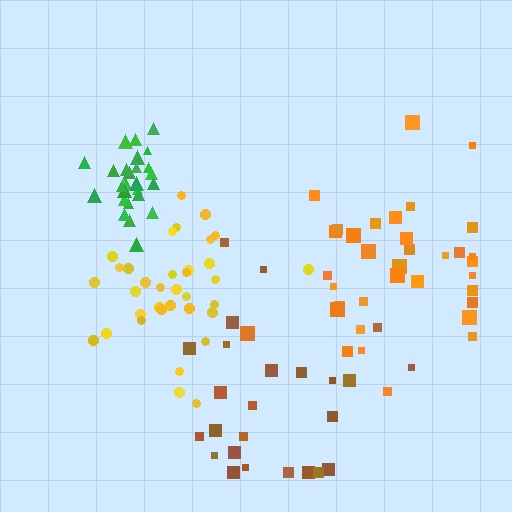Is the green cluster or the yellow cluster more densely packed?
Green.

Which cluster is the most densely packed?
Green.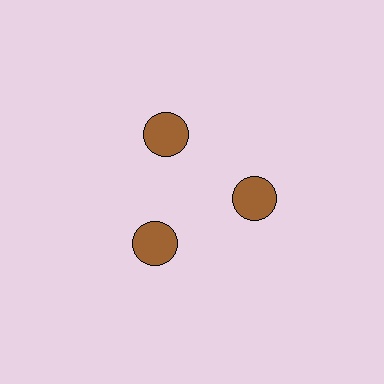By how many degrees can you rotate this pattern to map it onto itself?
The pattern maps onto itself every 120 degrees of rotation.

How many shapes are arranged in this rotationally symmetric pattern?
There are 3 shapes, arranged in 3 groups of 1.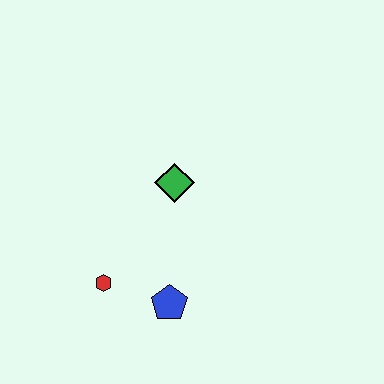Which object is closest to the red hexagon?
The blue pentagon is closest to the red hexagon.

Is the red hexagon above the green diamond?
No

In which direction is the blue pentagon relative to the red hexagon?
The blue pentagon is to the right of the red hexagon.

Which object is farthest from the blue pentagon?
The green diamond is farthest from the blue pentagon.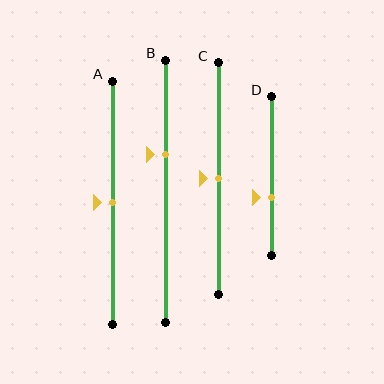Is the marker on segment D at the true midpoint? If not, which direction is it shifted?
No, the marker on segment D is shifted downward by about 14% of the segment length.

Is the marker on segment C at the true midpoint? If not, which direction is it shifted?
Yes, the marker on segment C is at the true midpoint.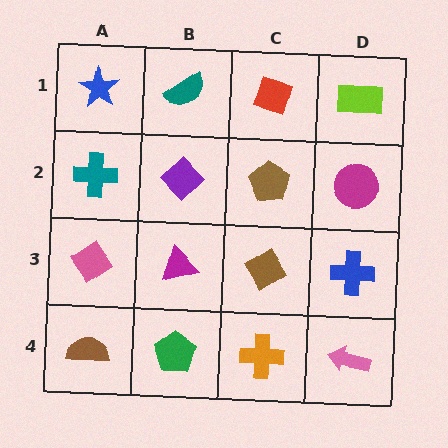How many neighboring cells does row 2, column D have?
3.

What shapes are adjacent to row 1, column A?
A teal cross (row 2, column A), a teal semicircle (row 1, column B).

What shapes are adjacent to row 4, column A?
A pink diamond (row 3, column A), a green pentagon (row 4, column B).